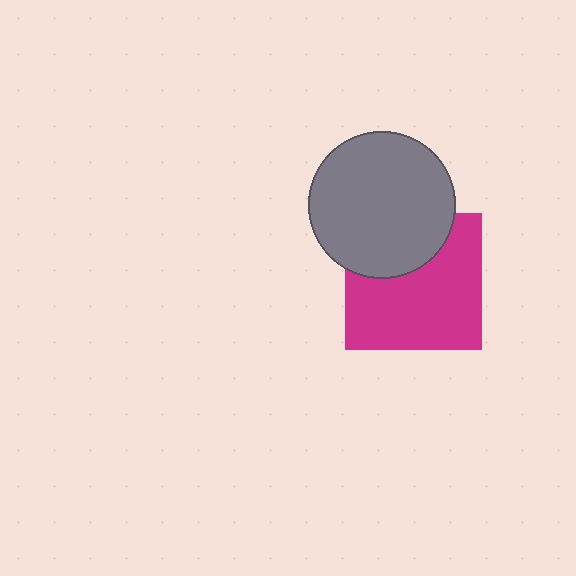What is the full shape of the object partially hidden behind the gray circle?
The partially hidden object is a magenta square.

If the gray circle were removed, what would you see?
You would see the complete magenta square.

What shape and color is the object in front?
The object in front is a gray circle.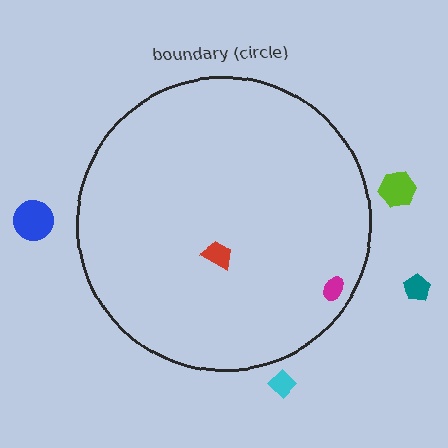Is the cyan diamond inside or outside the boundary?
Outside.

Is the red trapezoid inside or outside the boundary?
Inside.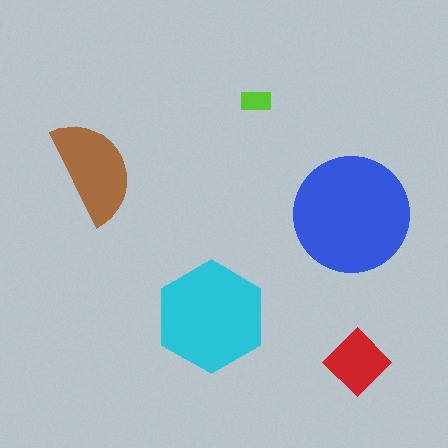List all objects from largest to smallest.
The blue circle, the cyan hexagon, the brown semicircle, the red diamond, the lime rectangle.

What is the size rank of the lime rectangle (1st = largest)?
5th.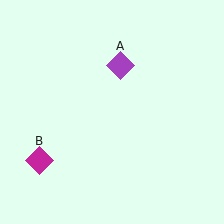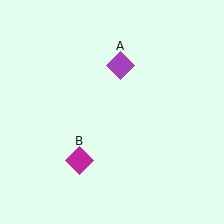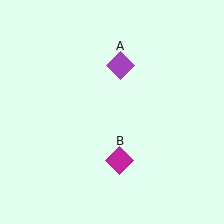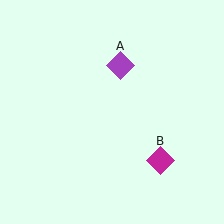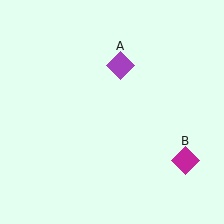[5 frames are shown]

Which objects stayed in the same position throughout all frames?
Purple diamond (object A) remained stationary.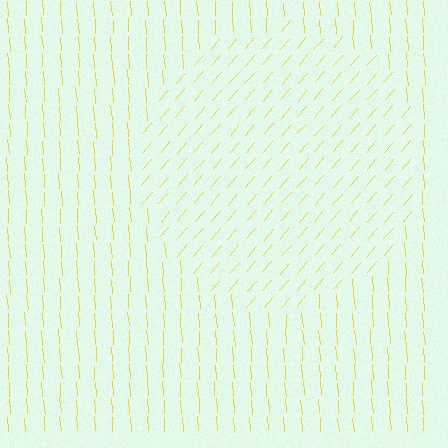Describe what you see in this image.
The image is filled with small yellow line segments. A circle region in the image has lines oriented differently from the surrounding lines, creating a visible texture boundary.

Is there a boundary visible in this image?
Yes, there is a texture boundary formed by a change in line orientation.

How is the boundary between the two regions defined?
The boundary is defined purely by a change in line orientation (approximately 45 degrees difference). All lines are the same color and thickness.